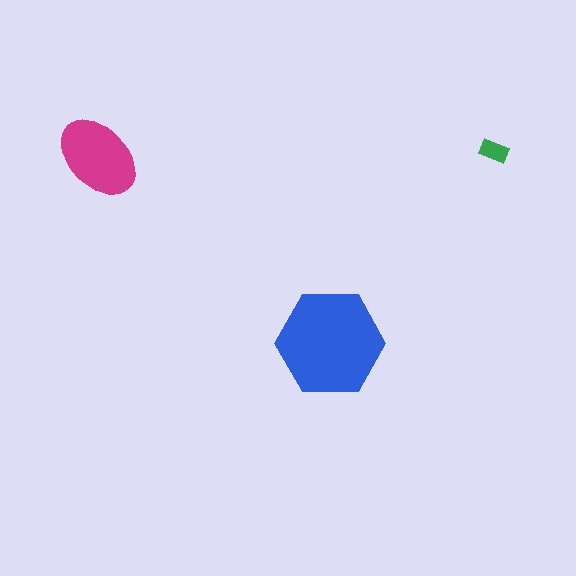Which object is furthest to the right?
The green rectangle is rightmost.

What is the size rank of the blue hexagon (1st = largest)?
1st.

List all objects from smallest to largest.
The green rectangle, the magenta ellipse, the blue hexagon.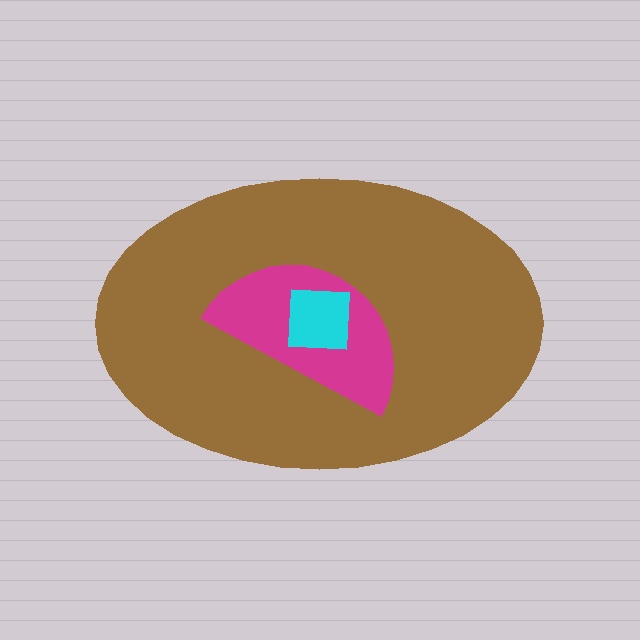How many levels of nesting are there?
3.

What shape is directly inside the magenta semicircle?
The cyan square.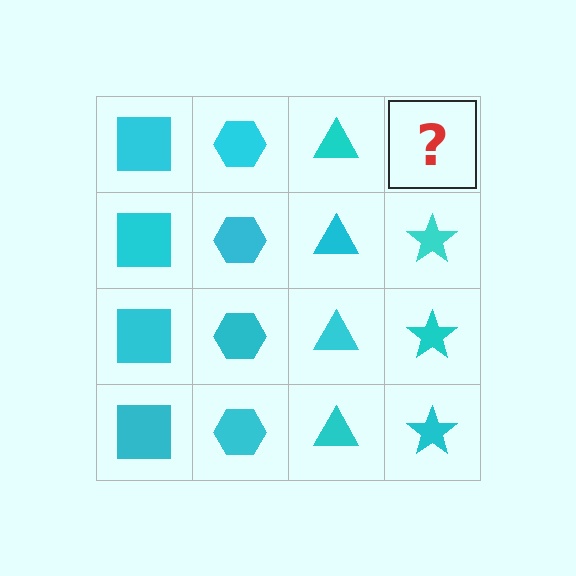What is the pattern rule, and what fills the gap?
The rule is that each column has a consistent shape. The gap should be filled with a cyan star.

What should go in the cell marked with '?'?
The missing cell should contain a cyan star.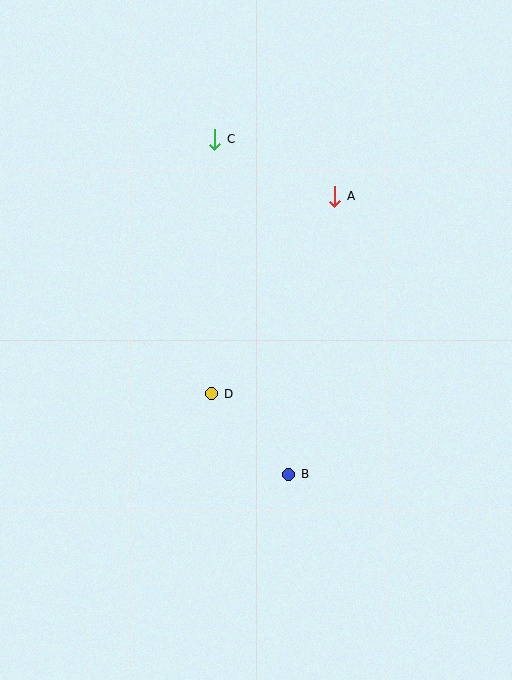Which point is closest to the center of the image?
Point D at (212, 394) is closest to the center.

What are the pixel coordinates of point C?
Point C is at (215, 139).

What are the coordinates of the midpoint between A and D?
The midpoint between A and D is at (273, 295).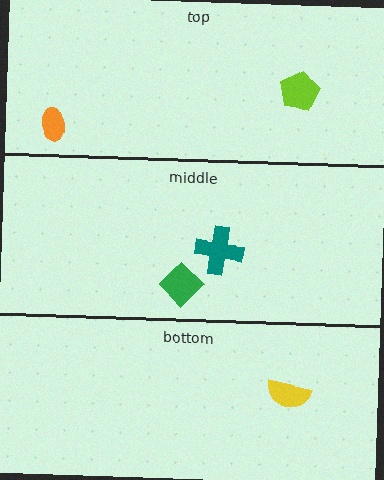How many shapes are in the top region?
2.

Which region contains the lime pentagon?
The top region.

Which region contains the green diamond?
The middle region.